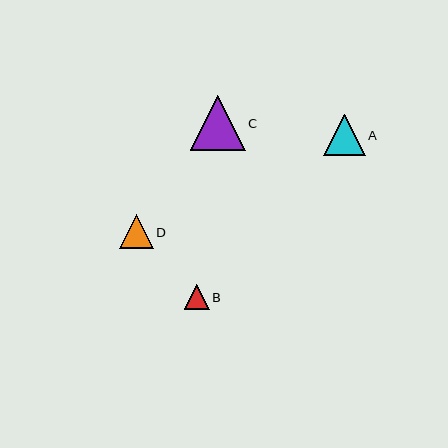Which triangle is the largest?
Triangle C is the largest with a size of approximately 55 pixels.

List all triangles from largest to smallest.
From largest to smallest: C, A, D, B.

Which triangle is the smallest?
Triangle B is the smallest with a size of approximately 25 pixels.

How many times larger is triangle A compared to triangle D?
Triangle A is approximately 1.2 times the size of triangle D.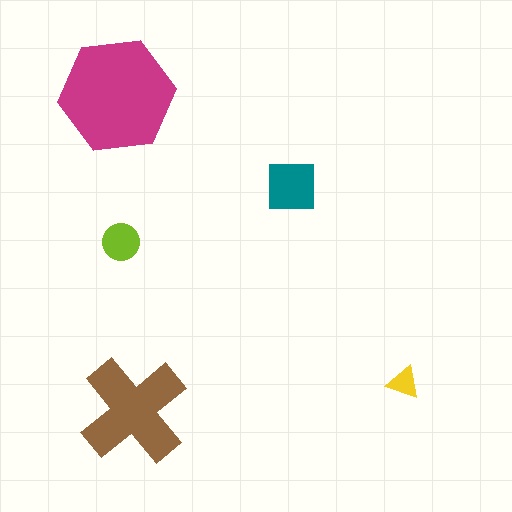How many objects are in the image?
There are 5 objects in the image.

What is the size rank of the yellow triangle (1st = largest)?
5th.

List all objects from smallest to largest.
The yellow triangle, the lime circle, the teal square, the brown cross, the magenta hexagon.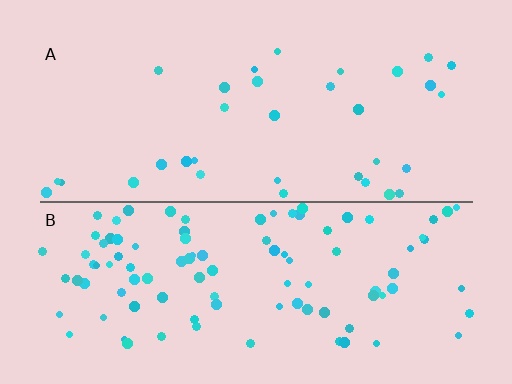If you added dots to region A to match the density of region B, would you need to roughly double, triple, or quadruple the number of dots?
Approximately triple.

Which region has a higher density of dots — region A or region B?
B (the bottom).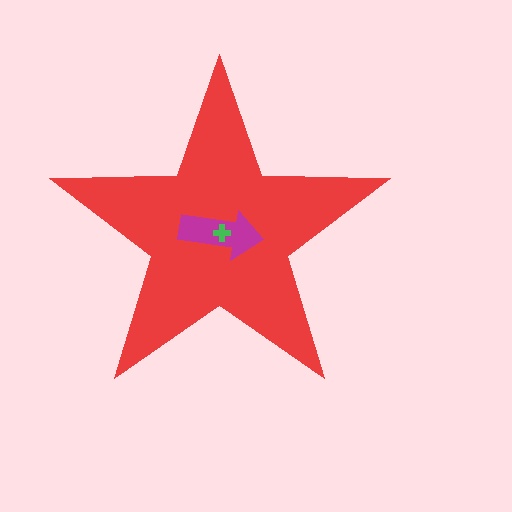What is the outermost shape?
The red star.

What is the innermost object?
The green cross.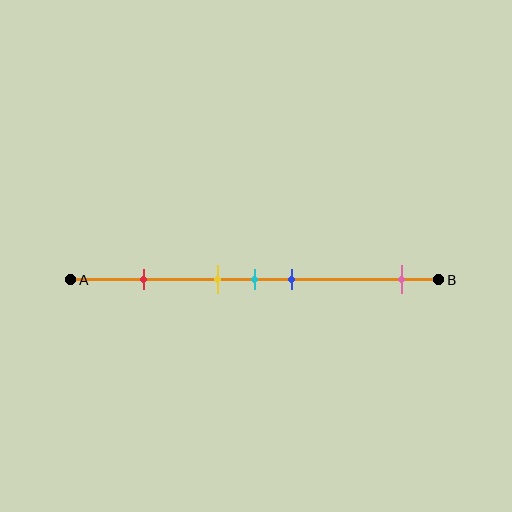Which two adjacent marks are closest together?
The yellow and cyan marks are the closest adjacent pair.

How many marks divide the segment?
There are 5 marks dividing the segment.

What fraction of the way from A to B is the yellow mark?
The yellow mark is approximately 40% (0.4) of the way from A to B.